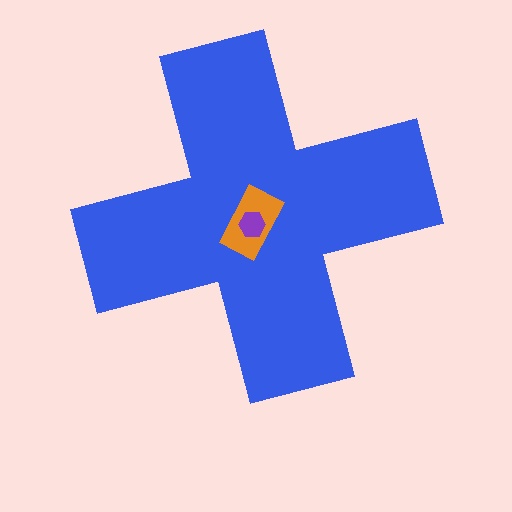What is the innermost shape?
The purple hexagon.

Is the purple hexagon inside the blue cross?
Yes.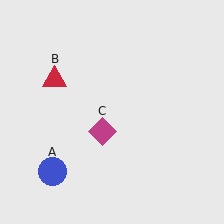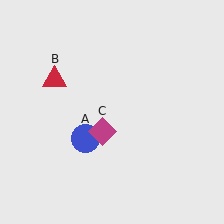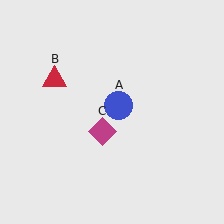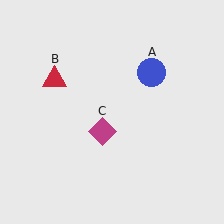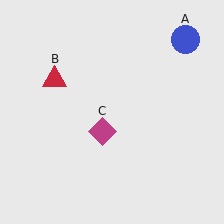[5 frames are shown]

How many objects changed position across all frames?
1 object changed position: blue circle (object A).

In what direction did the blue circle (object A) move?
The blue circle (object A) moved up and to the right.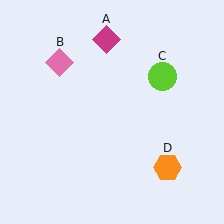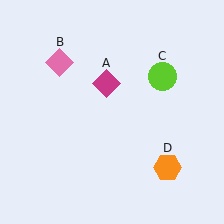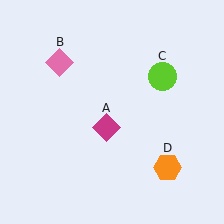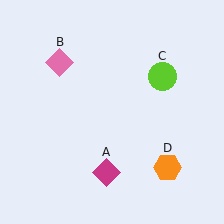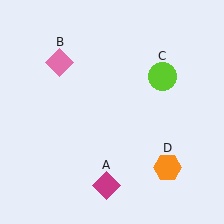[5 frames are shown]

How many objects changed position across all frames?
1 object changed position: magenta diamond (object A).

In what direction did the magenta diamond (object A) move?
The magenta diamond (object A) moved down.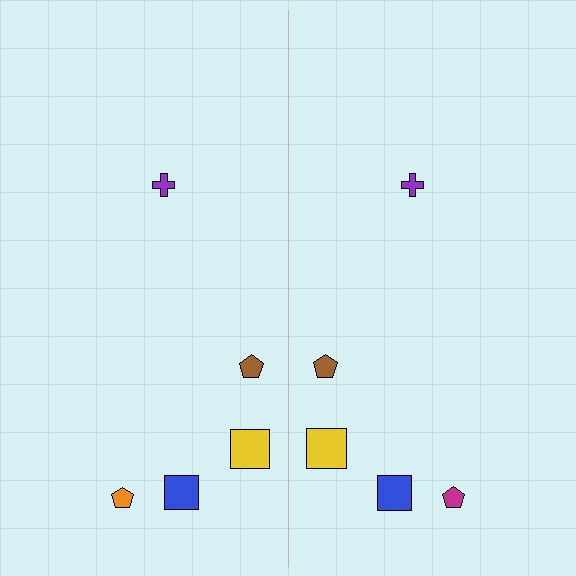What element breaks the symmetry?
The magenta pentagon on the right side breaks the symmetry — its mirror counterpart is orange.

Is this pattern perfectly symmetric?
No, the pattern is not perfectly symmetric. The magenta pentagon on the right side breaks the symmetry — its mirror counterpart is orange.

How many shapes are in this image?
There are 10 shapes in this image.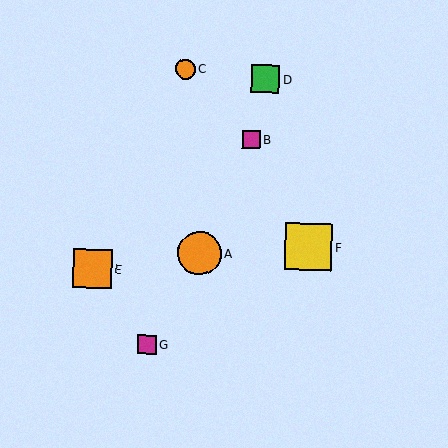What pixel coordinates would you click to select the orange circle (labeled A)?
Click at (200, 253) to select the orange circle A.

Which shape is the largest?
The yellow square (labeled F) is the largest.